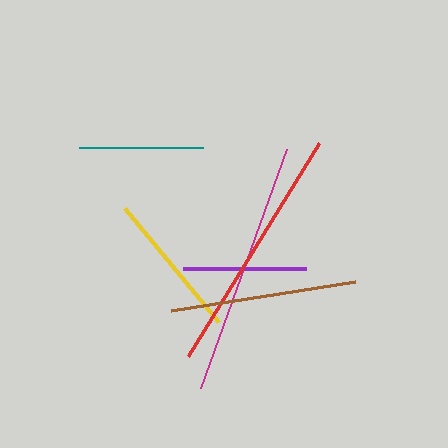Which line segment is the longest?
The magenta line is the longest at approximately 254 pixels.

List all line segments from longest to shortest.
From longest to shortest: magenta, red, brown, yellow, teal, purple.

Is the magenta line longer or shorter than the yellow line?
The magenta line is longer than the yellow line.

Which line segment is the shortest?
The purple line is the shortest at approximately 123 pixels.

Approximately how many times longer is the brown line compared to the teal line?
The brown line is approximately 1.5 times the length of the teal line.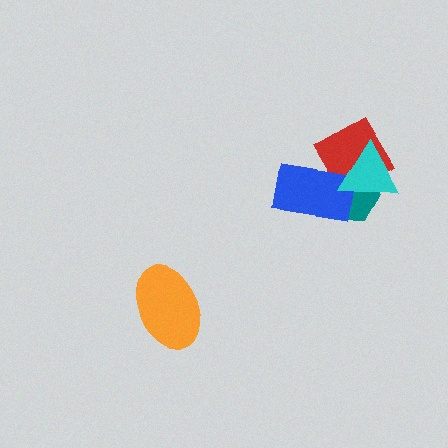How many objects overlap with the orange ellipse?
0 objects overlap with the orange ellipse.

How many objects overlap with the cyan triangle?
3 objects overlap with the cyan triangle.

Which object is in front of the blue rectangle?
The cyan triangle is in front of the blue rectangle.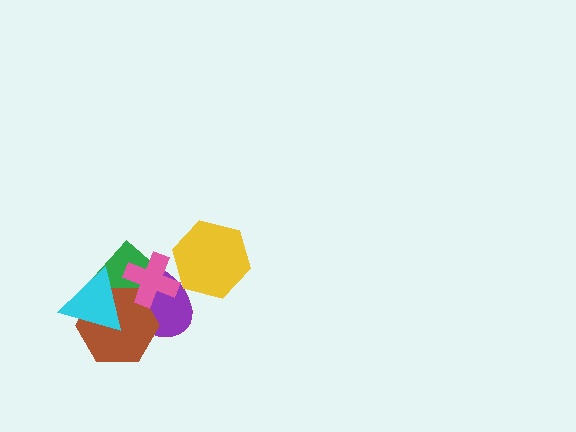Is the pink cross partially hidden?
No, no other shape covers it.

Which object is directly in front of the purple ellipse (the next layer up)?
The green diamond is directly in front of the purple ellipse.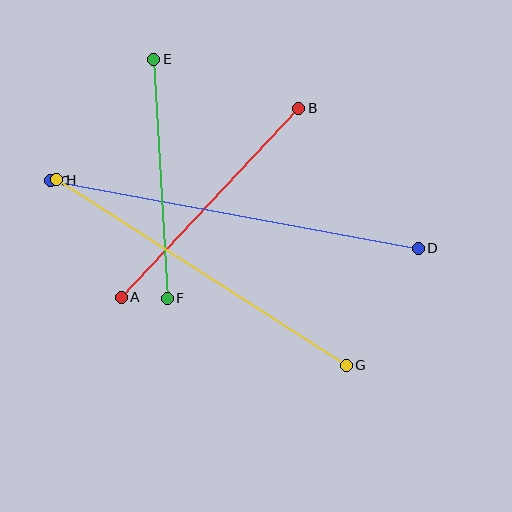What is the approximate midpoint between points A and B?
The midpoint is at approximately (210, 203) pixels.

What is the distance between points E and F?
The distance is approximately 239 pixels.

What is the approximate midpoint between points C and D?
The midpoint is at approximately (234, 215) pixels.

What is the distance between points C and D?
The distance is approximately 374 pixels.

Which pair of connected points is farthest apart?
Points C and D are farthest apart.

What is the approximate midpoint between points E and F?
The midpoint is at approximately (161, 179) pixels.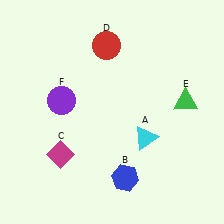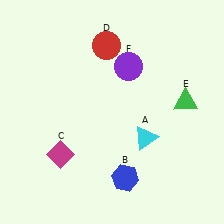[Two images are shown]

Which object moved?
The purple circle (F) moved right.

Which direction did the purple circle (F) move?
The purple circle (F) moved right.